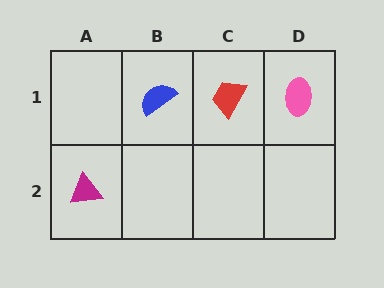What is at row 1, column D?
A pink ellipse.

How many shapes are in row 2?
1 shape.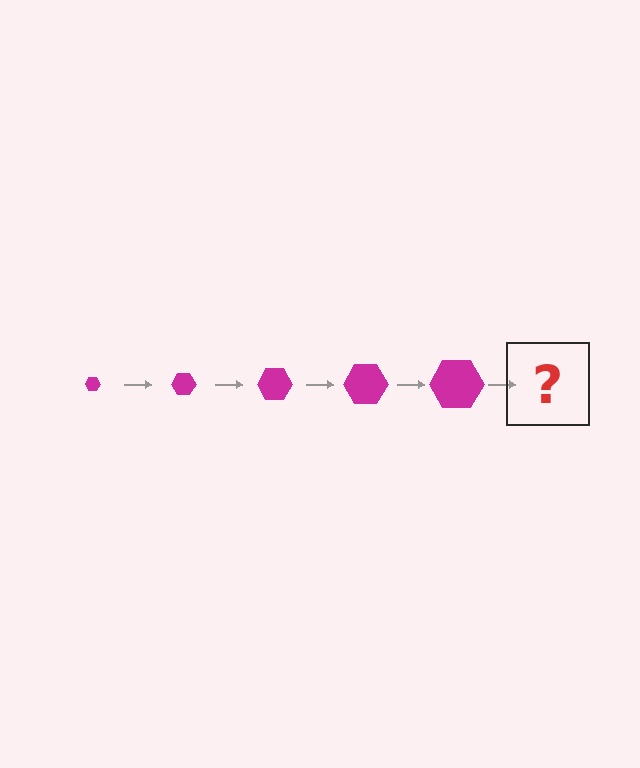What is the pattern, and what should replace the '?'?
The pattern is that the hexagon gets progressively larger each step. The '?' should be a magenta hexagon, larger than the previous one.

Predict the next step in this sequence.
The next step is a magenta hexagon, larger than the previous one.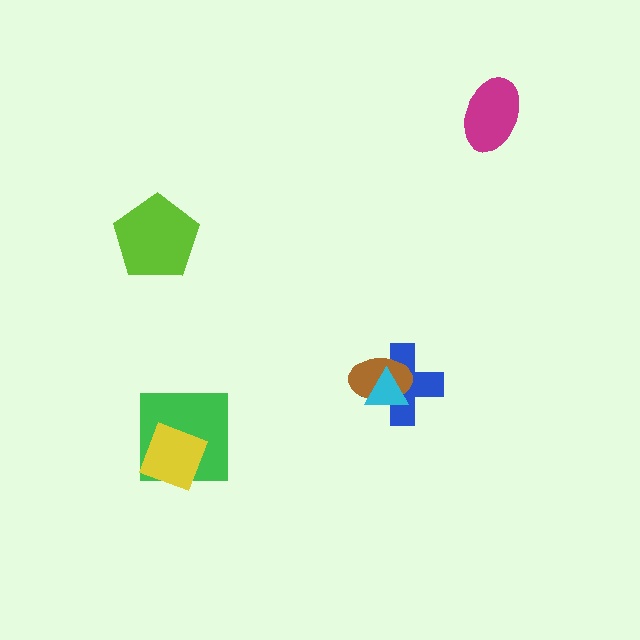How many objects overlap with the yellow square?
1 object overlaps with the yellow square.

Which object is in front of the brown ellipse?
The cyan triangle is in front of the brown ellipse.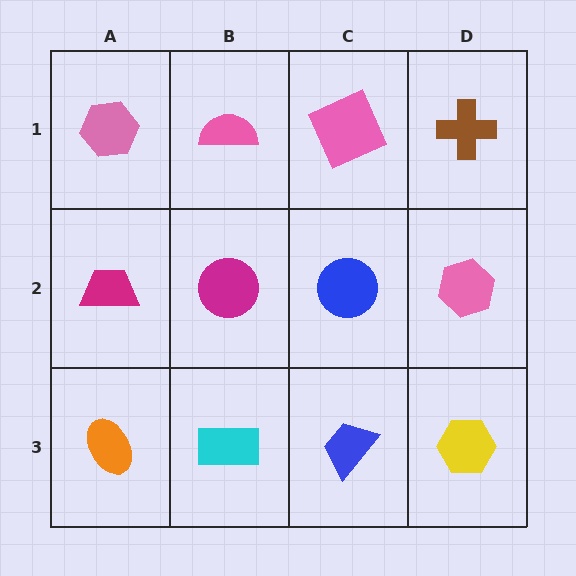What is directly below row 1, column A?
A magenta trapezoid.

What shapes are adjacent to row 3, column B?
A magenta circle (row 2, column B), an orange ellipse (row 3, column A), a blue trapezoid (row 3, column C).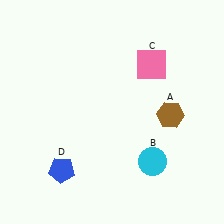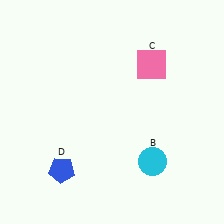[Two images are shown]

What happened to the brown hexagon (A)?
The brown hexagon (A) was removed in Image 2. It was in the bottom-right area of Image 1.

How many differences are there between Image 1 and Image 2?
There is 1 difference between the two images.